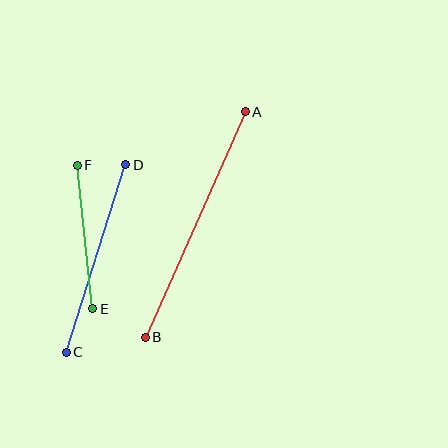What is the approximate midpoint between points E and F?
The midpoint is at approximately (85, 237) pixels.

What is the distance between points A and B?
The distance is approximately 247 pixels.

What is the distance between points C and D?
The distance is approximately 197 pixels.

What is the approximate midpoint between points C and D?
The midpoint is at approximately (96, 259) pixels.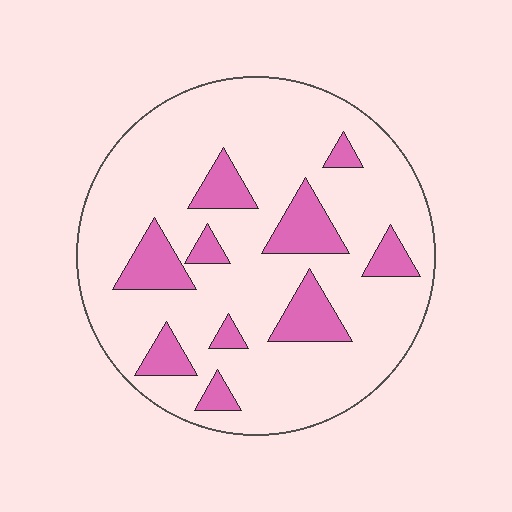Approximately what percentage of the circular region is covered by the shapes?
Approximately 20%.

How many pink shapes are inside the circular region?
10.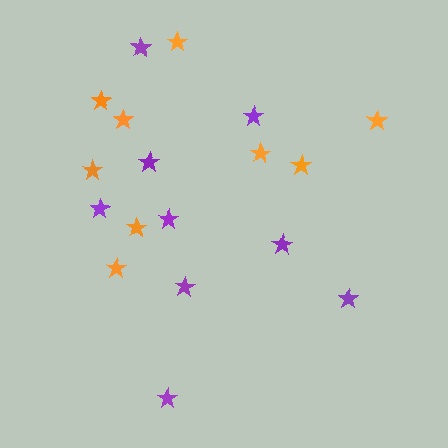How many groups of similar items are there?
There are 2 groups: one group of orange stars (9) and one group of purple stars (9).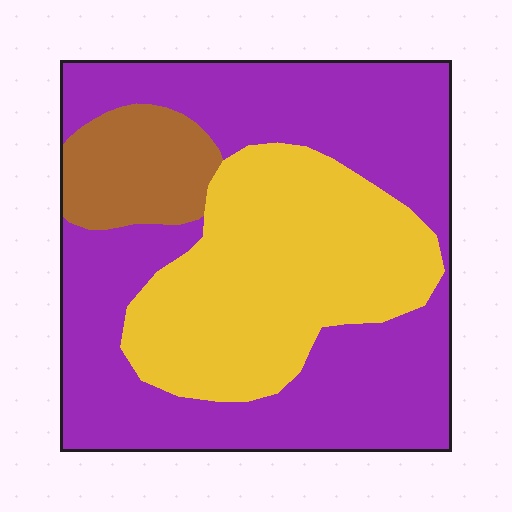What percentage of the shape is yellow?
Yellow takes up about one third (1/3) of the shape.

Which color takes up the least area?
Brown, at roughly 10%.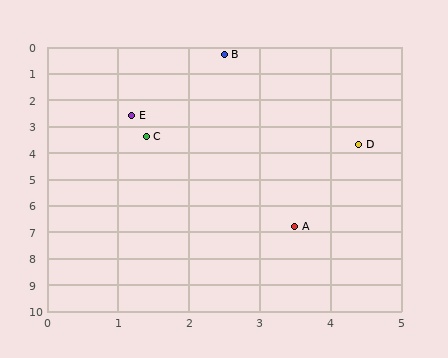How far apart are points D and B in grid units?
Points D and B are about 3.9 grid units apart.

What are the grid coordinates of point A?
Point A is at approximately (3.5, 6.8).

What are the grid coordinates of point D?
Point D is at approximately (4.4, 3.7).